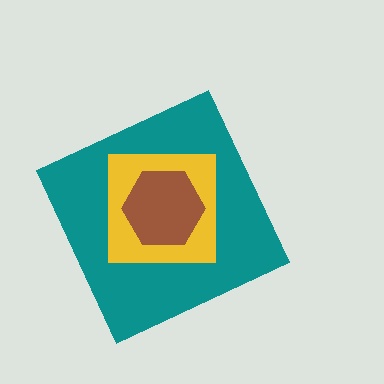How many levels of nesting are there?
3.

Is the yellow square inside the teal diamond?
Yes.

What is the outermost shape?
The teal diamond.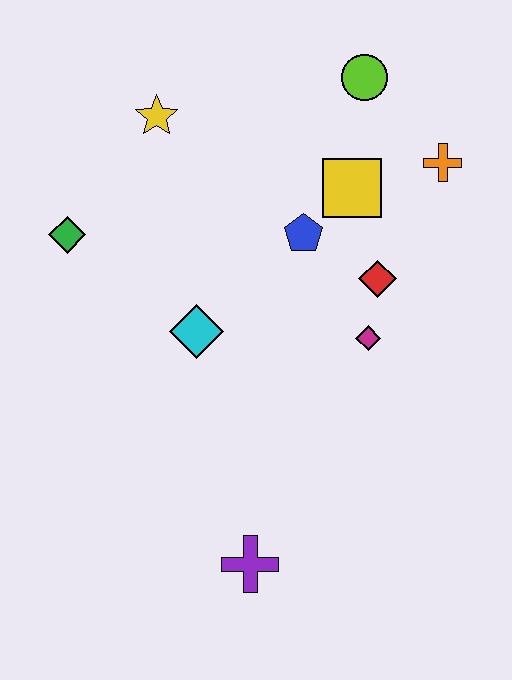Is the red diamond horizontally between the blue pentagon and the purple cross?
No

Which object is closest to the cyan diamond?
The blue pentagon is closest to the cyan diamond.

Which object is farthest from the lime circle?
The purple cross is farthest from the lime circle.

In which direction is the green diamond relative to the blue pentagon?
The green diamond is to the left of the blue pentagon.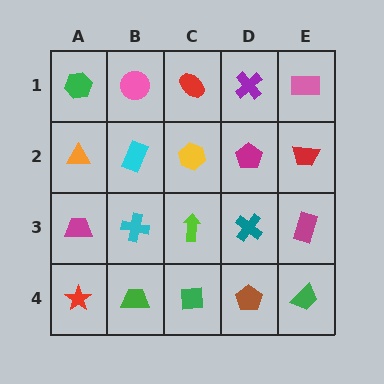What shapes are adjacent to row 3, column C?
A yellow hexagon (row 2, column C), a green square (row 4, column C), a cyan cross (row 3, column B), a teal cross (row 3, column D).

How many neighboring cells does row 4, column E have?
2.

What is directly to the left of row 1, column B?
A green hexagon.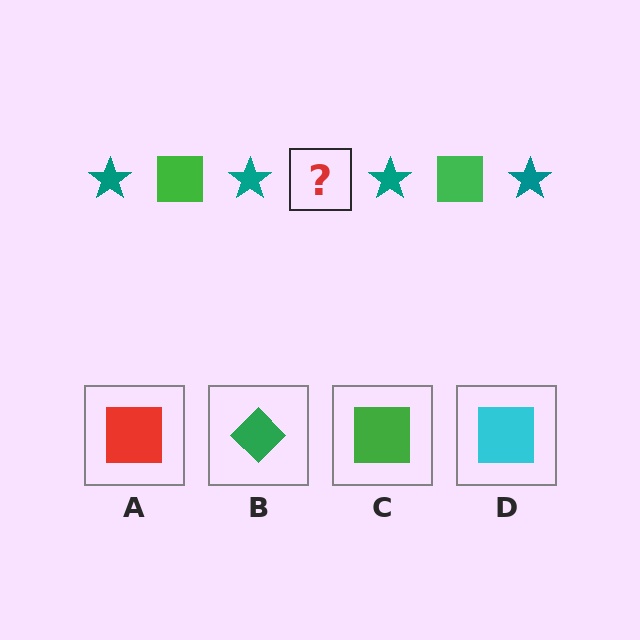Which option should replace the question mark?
Option C.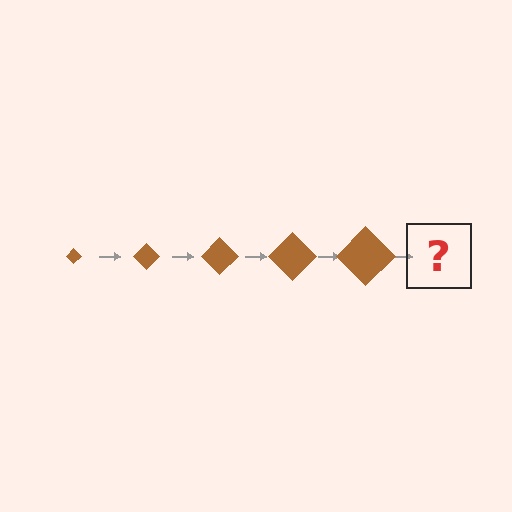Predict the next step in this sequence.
The next step is a brown diamond, larger than the previous one.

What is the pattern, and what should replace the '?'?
The pattern is that the diamond gets progressively larger each step. The '?' should be a brown diamond, larger than the previous one.